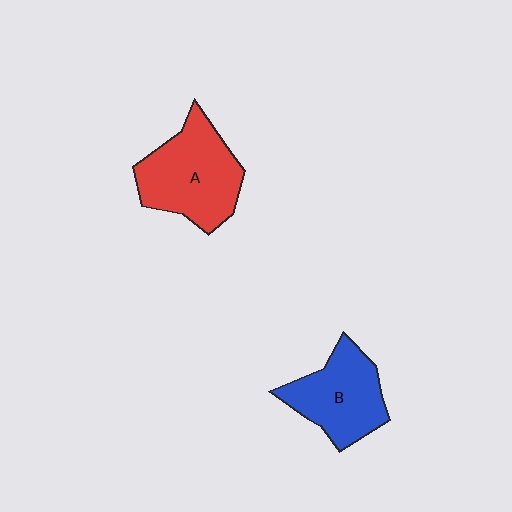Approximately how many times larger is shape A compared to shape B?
Approximately 1.2 times.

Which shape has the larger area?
Shape A (red).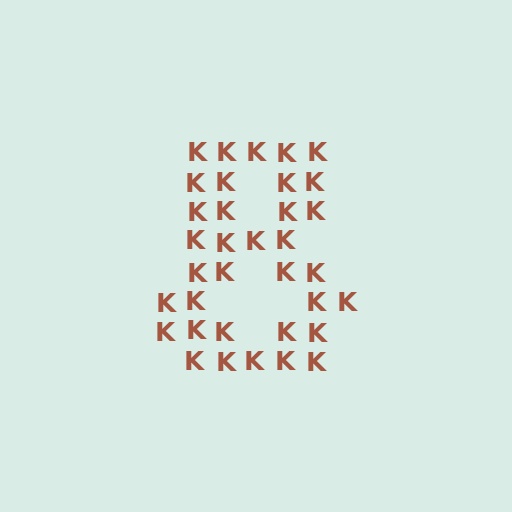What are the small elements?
The small elements are letter K's.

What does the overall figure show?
The overall figure shows the digit 8.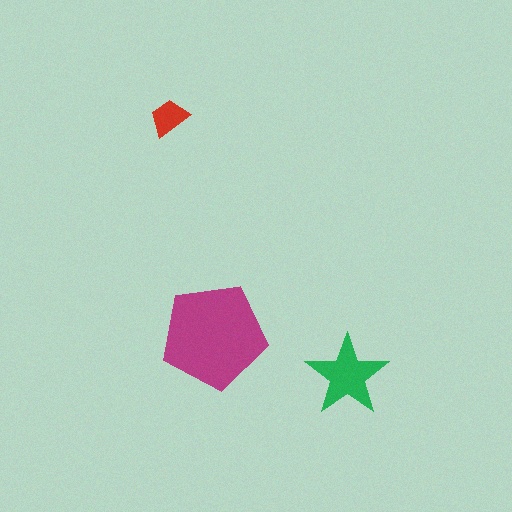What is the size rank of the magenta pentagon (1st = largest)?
1st.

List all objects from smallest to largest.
The red trapezoid, the green star, the magenta pentagon.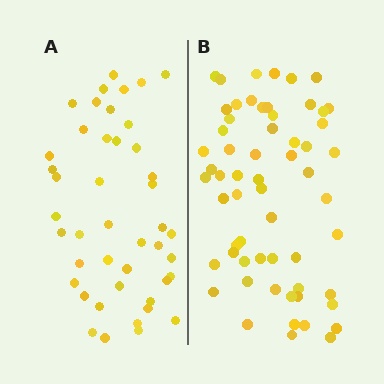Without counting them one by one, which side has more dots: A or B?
Region B (the right region) has more dots.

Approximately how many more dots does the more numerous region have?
Region B has approximately 15 more dots than region A.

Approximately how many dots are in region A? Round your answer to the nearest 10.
About 40 dots. (The exact count is 44, which rounds to 40.)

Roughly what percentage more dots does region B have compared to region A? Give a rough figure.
About 35% more.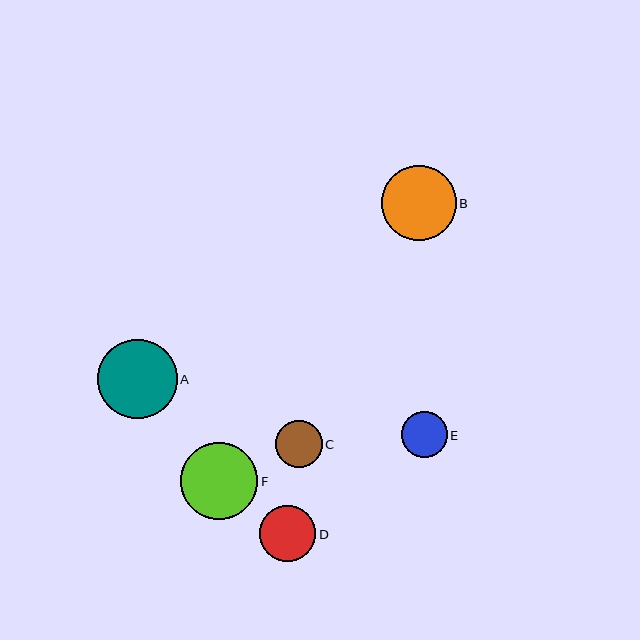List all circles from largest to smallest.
From largest to smallest: A, F, B, D, C, E.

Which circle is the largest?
Circle A is the largest with a size of approximately 79 pixels.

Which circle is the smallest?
Circle E is the smallest with a size of approximately 46 pixels.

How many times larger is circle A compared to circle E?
Circle A is approximately 1.7 times the size of circle E.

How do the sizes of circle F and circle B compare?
Circle F and circle B are approximately the same size.